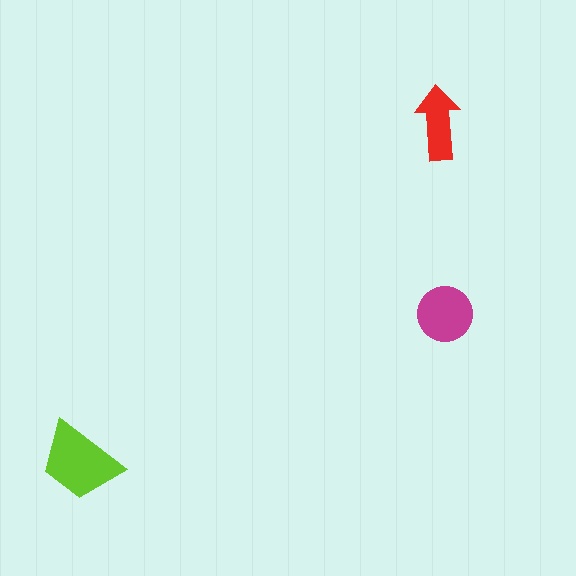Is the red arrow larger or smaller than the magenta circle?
Smaller.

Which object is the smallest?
The red arrow.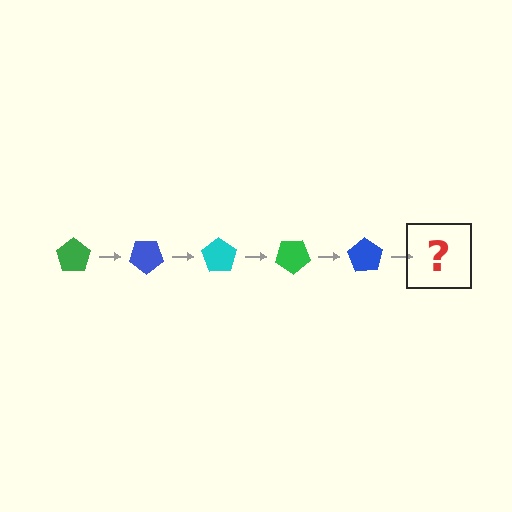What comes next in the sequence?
The next element should be a cyan pentagon, rotated 175 degrees from the start.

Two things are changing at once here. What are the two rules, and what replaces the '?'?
The two rules are that it rotates 35 degrees each step and the color cycles through green, blue, and cyan. The '?' should be a cyan pentagon, rotated 175 degrees from the start.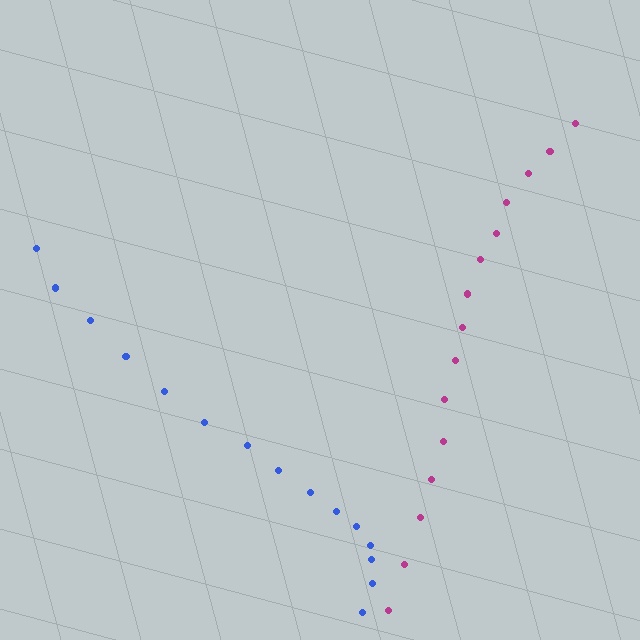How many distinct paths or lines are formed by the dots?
There are 2 distinct paths.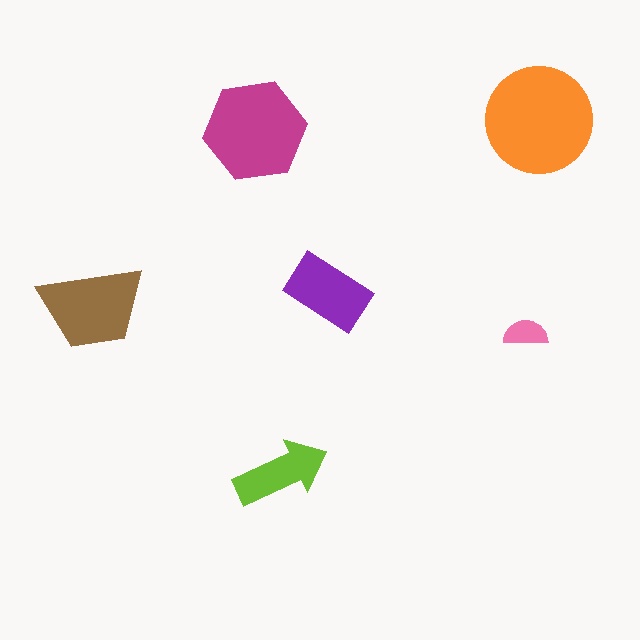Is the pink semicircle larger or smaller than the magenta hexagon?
Smaller.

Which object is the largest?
The orange circle.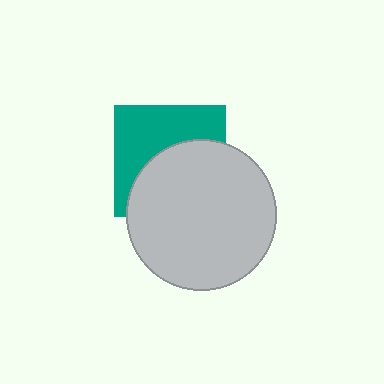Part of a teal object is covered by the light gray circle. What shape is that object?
It is a square.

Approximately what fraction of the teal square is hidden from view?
Roughly 52% of the teal square is hidden behind the light gray circle.